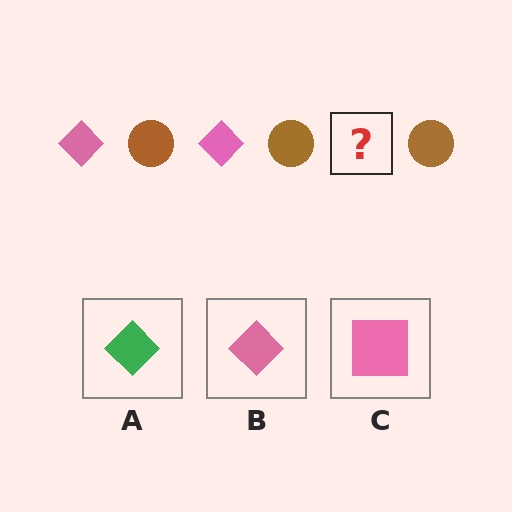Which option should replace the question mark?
Option B.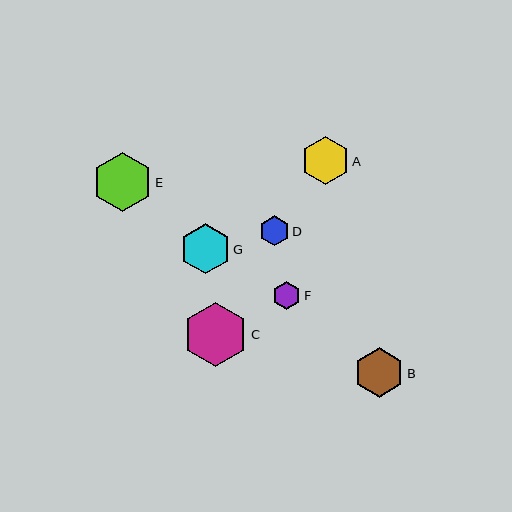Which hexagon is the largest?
Hexagon C is the largest with a size of approximately 65 pixels.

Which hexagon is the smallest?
Hexagon F is the smallest with a size of approximately 28 pixels.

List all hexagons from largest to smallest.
From largest to smallest: C, E, G, B, A, D, F.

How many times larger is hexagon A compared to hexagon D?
Hexagon A is approximately 1.6 times the size of hexagon D.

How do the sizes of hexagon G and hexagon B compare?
Hexagon G and hexagon B are approximately the same size.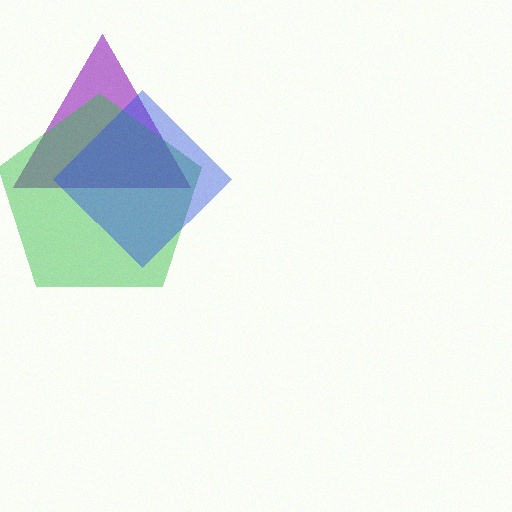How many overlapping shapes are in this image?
There are 3 overlapping shapes in the image.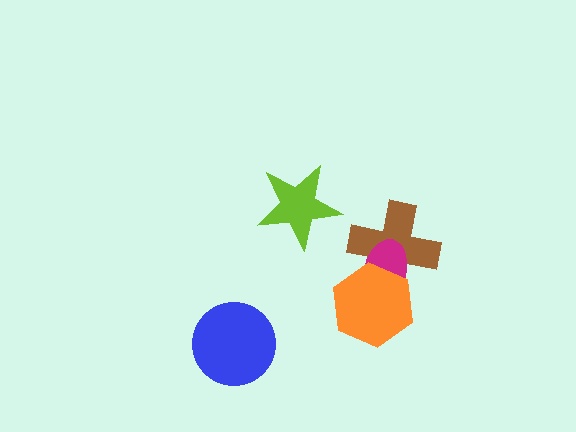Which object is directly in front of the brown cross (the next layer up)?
The magenta ellipse is directly in front of the brown cross.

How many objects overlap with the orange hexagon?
2 objects overlap with the orange hexagon.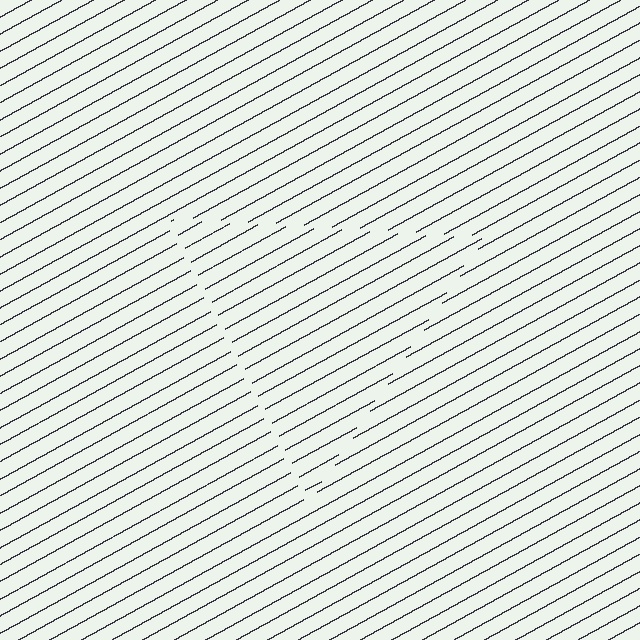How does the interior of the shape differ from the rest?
The interior of the shape contains the same grating, shifted by half a period — the contour is defined by the phase discontinuity where line-ends from the inner and outer gratings abut.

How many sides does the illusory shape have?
3 sides — the line-ends trace a triangle.